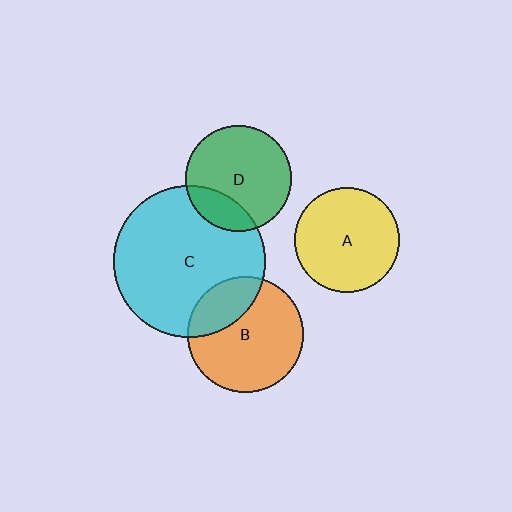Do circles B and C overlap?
Yes.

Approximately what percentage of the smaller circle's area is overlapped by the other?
Approximately 25%.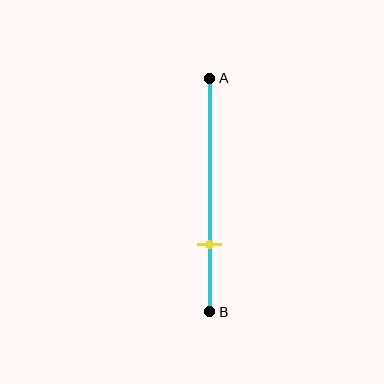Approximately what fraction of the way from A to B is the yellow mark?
The yellow mark is approximately 70% of the way from A to B.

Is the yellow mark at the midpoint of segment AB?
No, the mark is at about 70% from A, not at the 50% midpoint.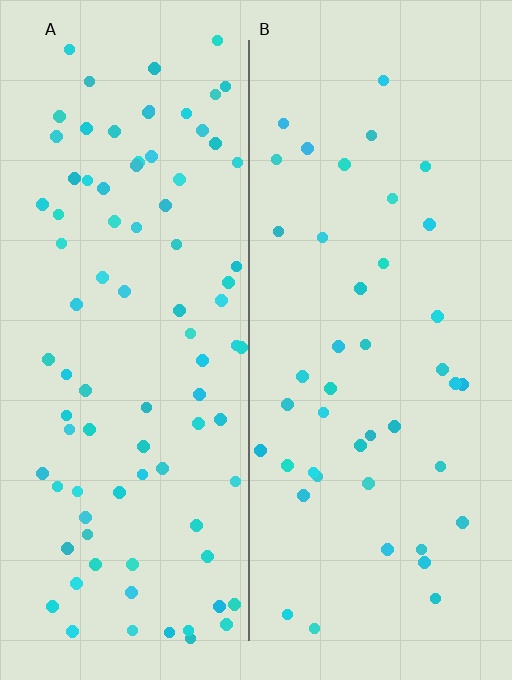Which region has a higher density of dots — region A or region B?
A (the left).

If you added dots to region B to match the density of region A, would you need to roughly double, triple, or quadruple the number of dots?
Approximately double.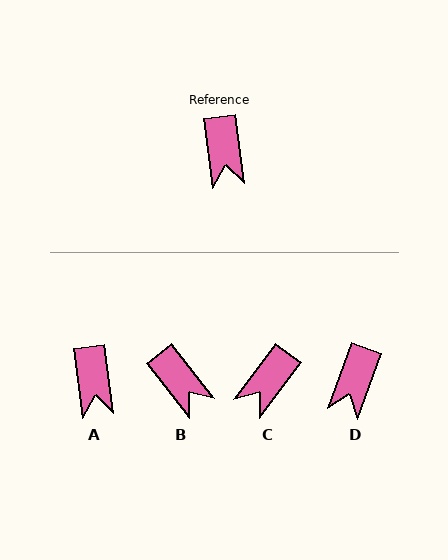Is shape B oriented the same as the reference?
No, it is off by about 31 degrees.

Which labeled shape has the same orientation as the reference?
A.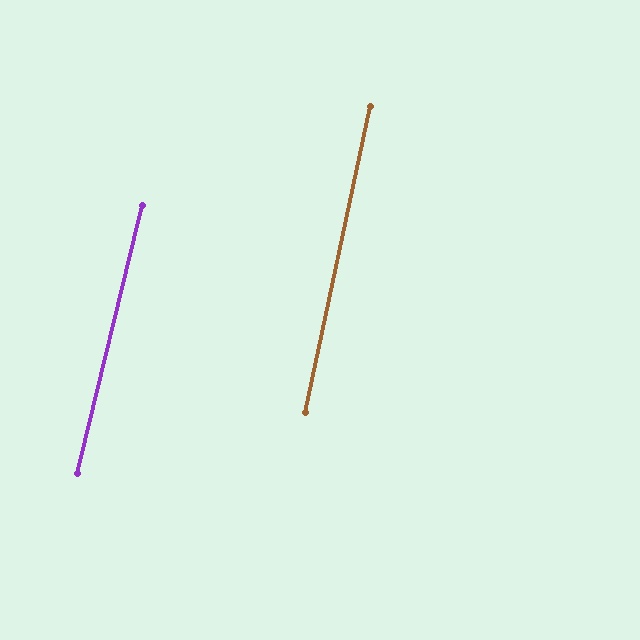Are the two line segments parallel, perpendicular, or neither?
Parallel — their directions differ by only 1.5°.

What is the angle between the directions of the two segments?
Approximately 2 degrees.